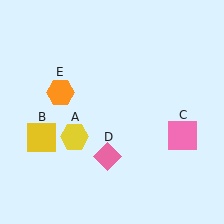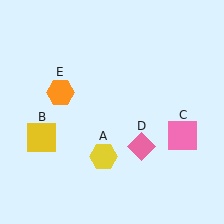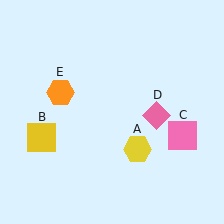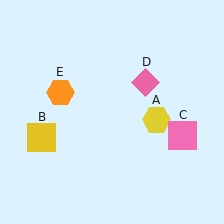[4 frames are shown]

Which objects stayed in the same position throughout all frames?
Yellow square (object B) and pink square (object C) and orange hexagon (object E) remained stationary.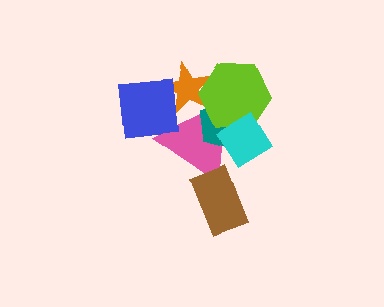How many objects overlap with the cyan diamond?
3 objects overlap with the cyan diamond.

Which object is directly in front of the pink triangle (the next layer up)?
The teal pentagon is directly in front of the pink triangle.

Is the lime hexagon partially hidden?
Yes, it is partially covered by another shape.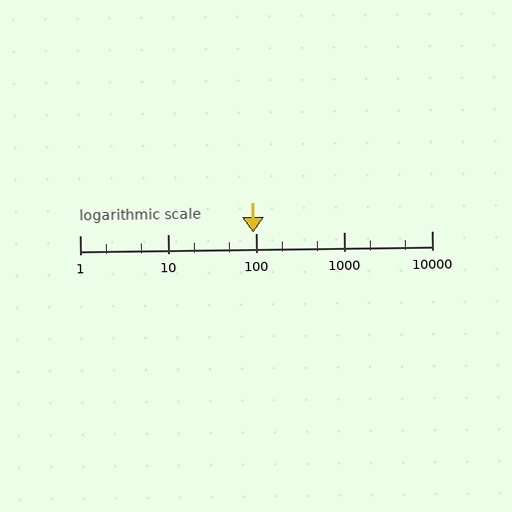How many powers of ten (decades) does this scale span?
The scale spans 4 decades, from 1 to 10000.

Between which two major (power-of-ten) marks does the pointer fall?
The pointer is between 10 and 100.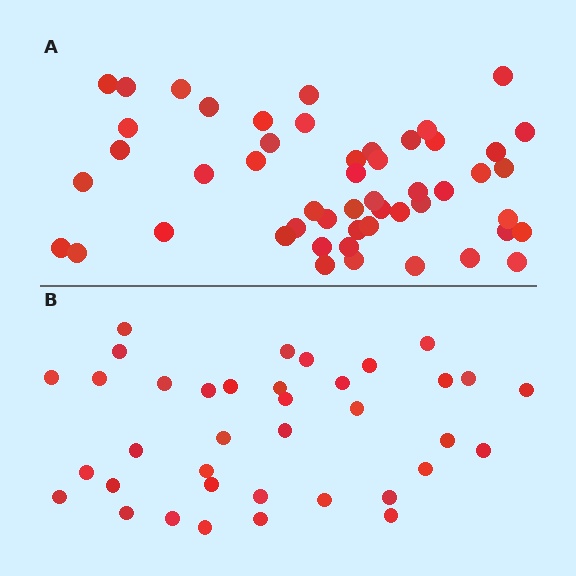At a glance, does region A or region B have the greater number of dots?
Region A (the top region) has more dots.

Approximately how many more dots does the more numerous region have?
Region A has approximately 15 more dots than region B.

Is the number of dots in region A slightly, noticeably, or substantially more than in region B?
Region A has noticeably more, but not dramatically so. The ratio is roughly 1.4 to 1.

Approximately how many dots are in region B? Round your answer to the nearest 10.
About 40 dots. (The exact count is 37, which rounds to 40.)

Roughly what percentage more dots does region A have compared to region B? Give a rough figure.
About 40% more.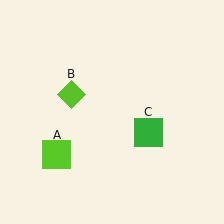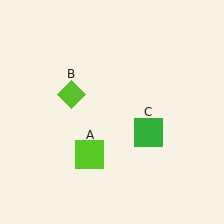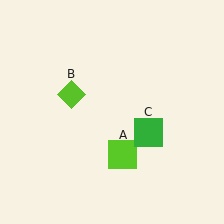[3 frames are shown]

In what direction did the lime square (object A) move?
The lime square (object A) moved right.